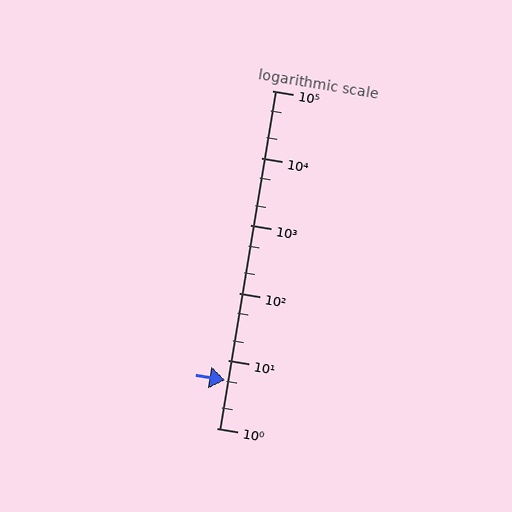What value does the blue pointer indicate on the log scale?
The pointer indicates approximately 5.2.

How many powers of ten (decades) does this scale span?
The scale spans 5 decades, from 1 to 100000.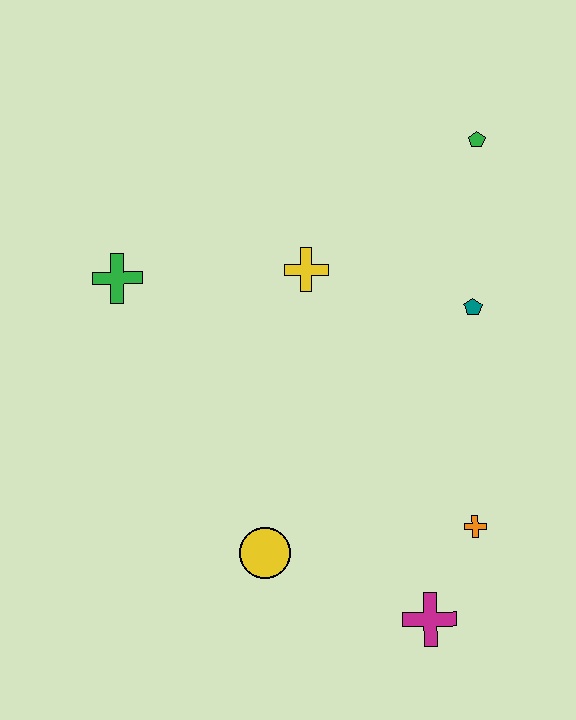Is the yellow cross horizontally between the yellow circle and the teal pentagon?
Yes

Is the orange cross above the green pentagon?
No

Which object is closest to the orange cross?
The magenta cross is closest to the orange cross.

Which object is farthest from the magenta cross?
The green pentagon is farthest from the magenta cross.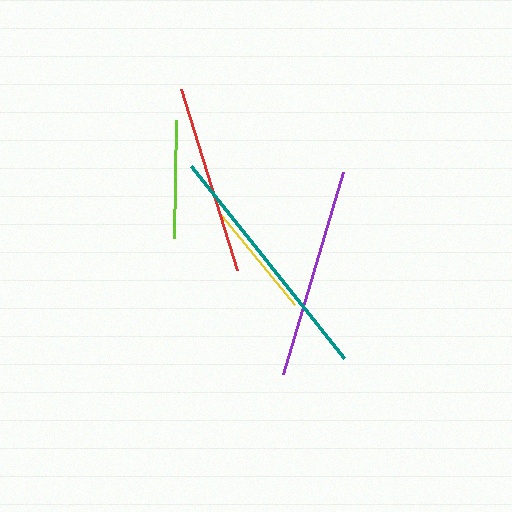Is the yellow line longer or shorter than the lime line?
The lime line is longer than the yellow line.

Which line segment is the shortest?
The yellow line is the shortest at approximately 115 pixels.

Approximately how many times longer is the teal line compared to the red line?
The teal line is approximately 1.3 times the length of the red line.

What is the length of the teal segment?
The teal segment is approximately 246 pixels long.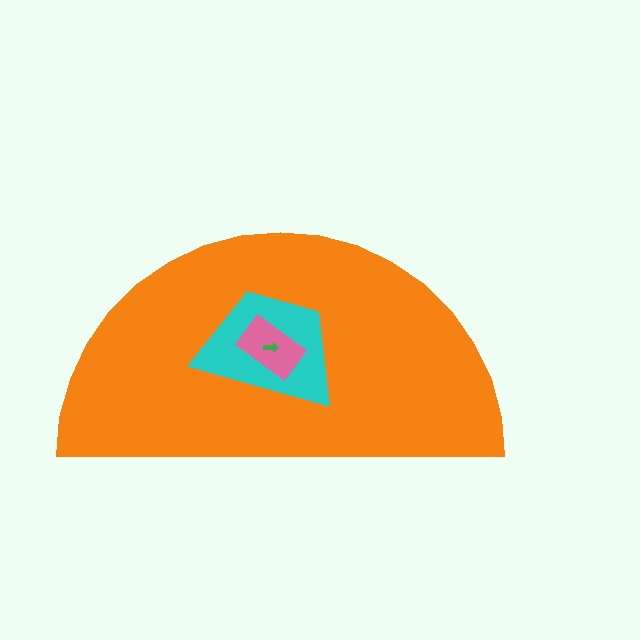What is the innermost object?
The green arrow.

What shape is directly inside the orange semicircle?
The cyan trapezoid.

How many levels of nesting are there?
4.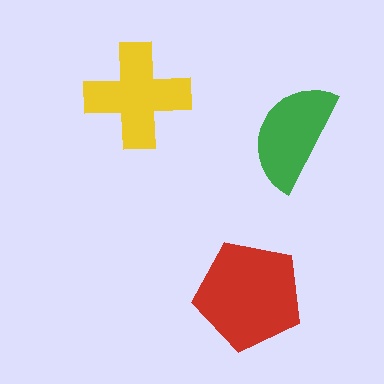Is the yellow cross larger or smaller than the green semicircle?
Larger.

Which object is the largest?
The red pentagon.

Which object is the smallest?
The green semicircle.